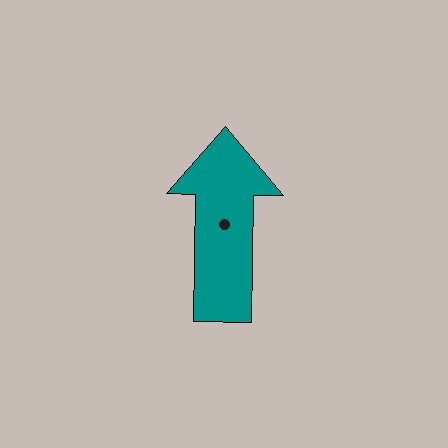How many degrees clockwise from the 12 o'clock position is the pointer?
Approximately 1 degrees.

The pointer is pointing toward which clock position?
Roughly 12 o'clock.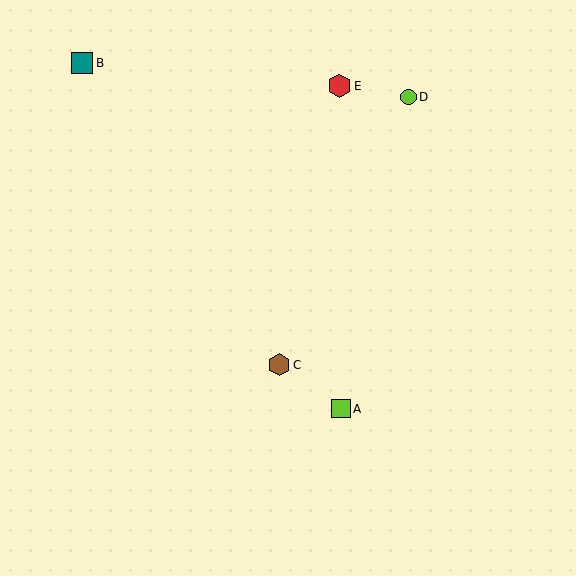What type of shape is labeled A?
Shape A is a lime square.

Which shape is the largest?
The red hexagon (labeled E) is the largest.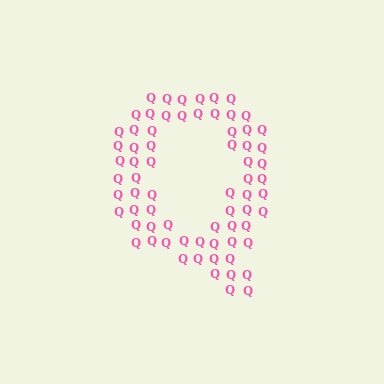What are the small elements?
The small elements are letter Q's.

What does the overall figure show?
The overall figure shows the letter Q.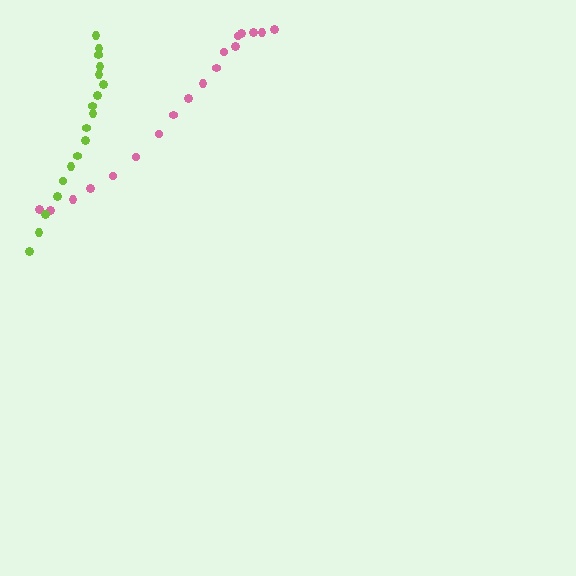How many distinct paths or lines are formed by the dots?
There are 2 distinct paths.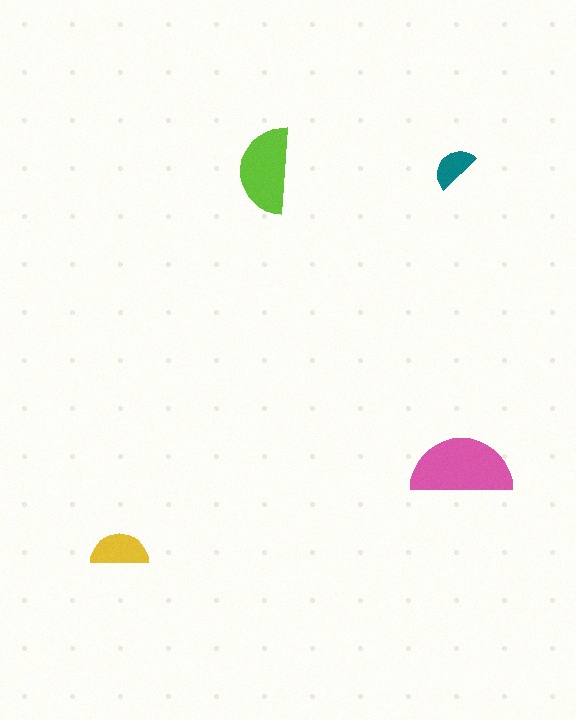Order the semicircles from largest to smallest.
the pink one, the lime one, the yellow one, the teal one.